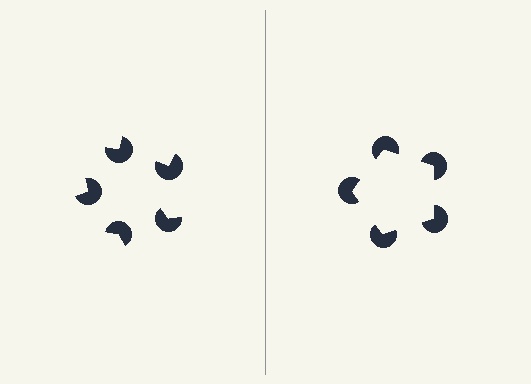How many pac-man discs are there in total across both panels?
10 — 5 on each side.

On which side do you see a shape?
An illusory pentagon appears on the right side. On the left side the wedge cuts are rotated, so no coherent shape forms.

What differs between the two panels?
The pac-man discs are positioned identically on both sides; only the wedge orientations differ. On the right they align to a pentagon; on the left they are misaligned.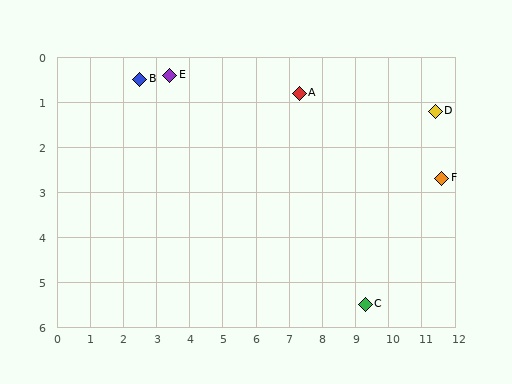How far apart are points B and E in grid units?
Points B and E are about 0.9 grid units apart.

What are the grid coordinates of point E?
Point E is at approximately (3.4, 0.4).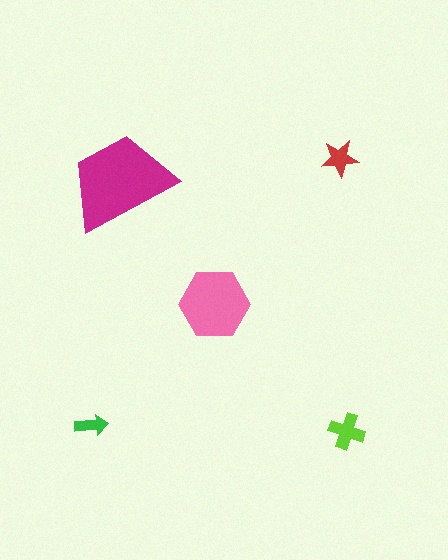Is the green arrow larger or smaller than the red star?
Smaller.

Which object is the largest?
The magenta trapezoid.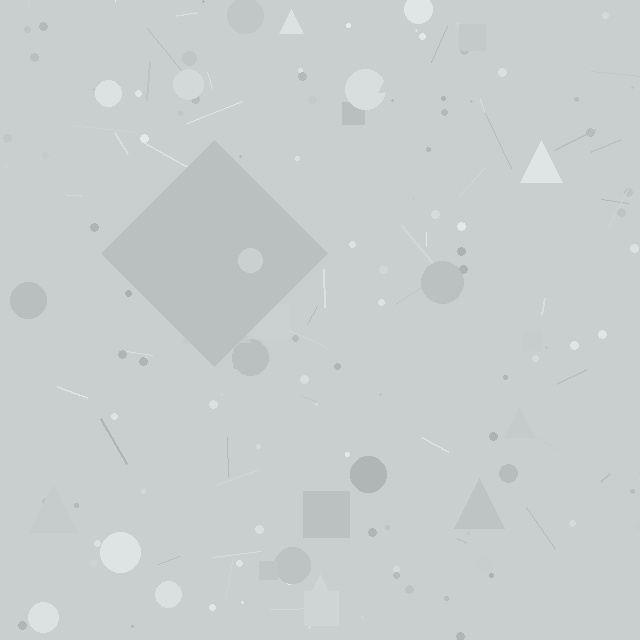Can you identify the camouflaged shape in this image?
The camouflaged shape is a diamond.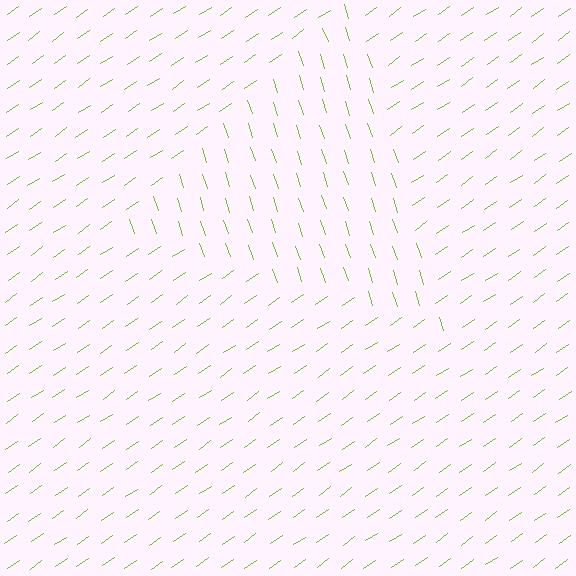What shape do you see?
I see a triangle.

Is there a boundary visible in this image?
Yes, there is a texture boundary formed by a change in line orientation.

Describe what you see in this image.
The image is filled with small lime line segments. A triangle region in the image has lines oriented differently from the surrounding lines, creating a visible texture boundary.